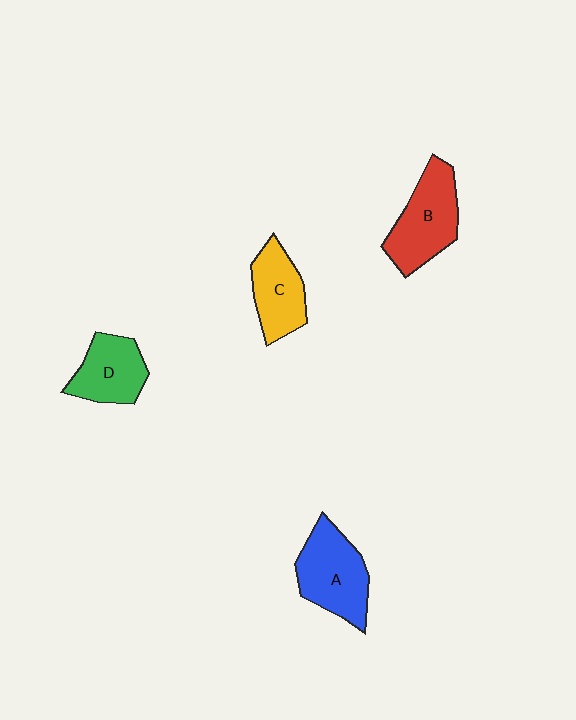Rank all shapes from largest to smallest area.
From largest to smallest: A (blue), B (red), D (green), C (yellow).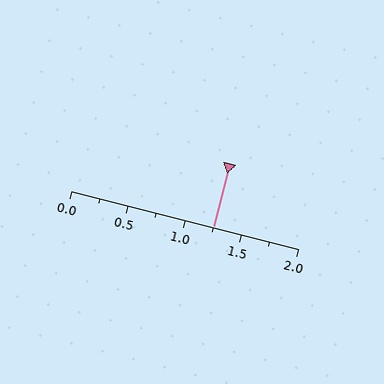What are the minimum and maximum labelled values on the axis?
The axis runs from 0.0 to 2.0.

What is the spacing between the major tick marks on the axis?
The major ticks are spaced 0.5 apart.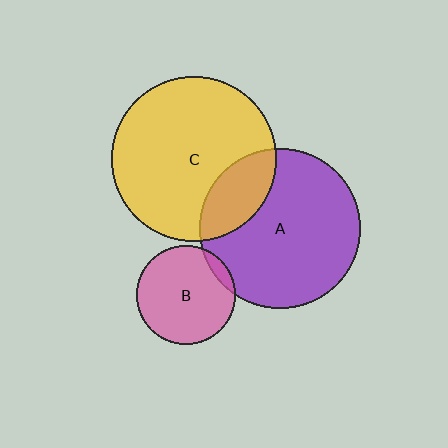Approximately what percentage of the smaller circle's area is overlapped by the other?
Approximately 20%.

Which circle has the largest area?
Circle C (yellow).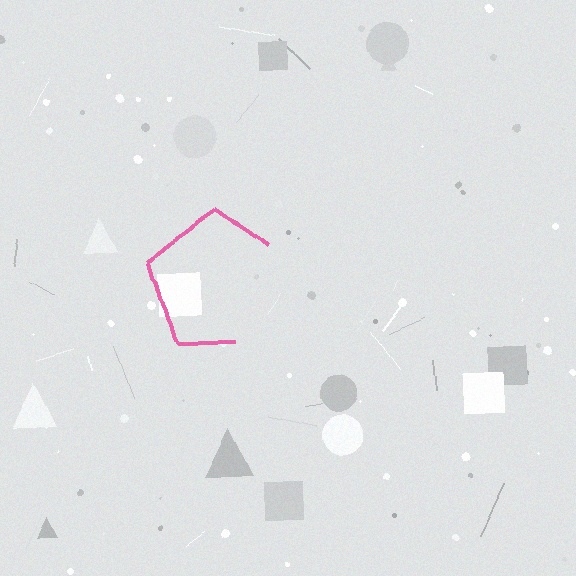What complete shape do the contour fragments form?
The contour fragments form a pentagon.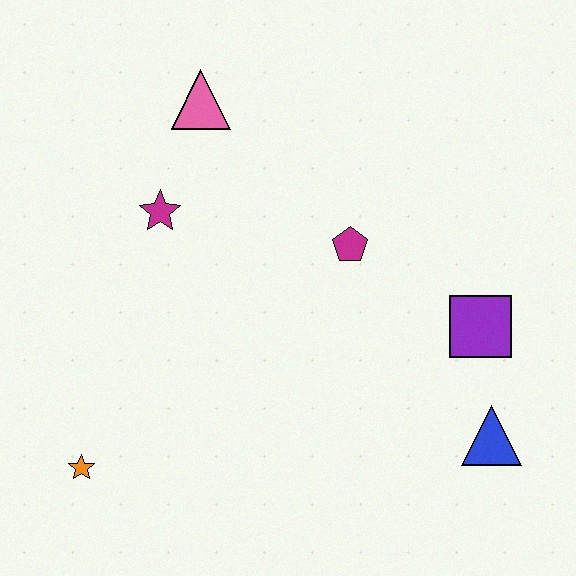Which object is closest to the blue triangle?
The purple square is closest to the blue triangle.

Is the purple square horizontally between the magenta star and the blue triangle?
Yes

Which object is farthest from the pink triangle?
The blue triangle is farthest from the pink triangle.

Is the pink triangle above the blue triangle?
Yes